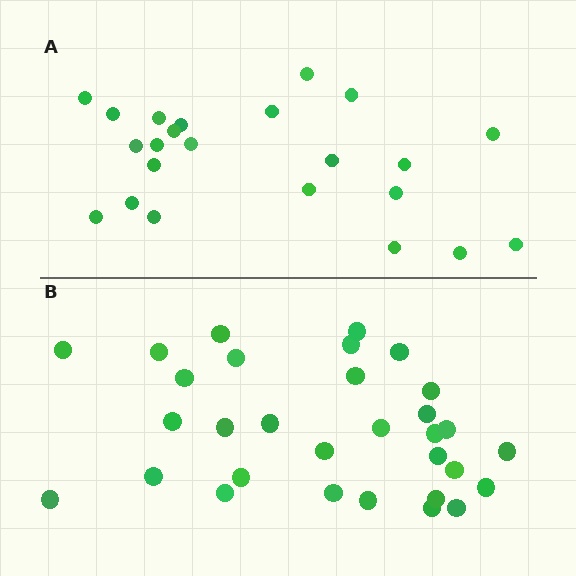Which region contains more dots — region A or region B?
Region B (the bottom region) has more dots.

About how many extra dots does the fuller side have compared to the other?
Region B has roughly 8 or so more dots than region A.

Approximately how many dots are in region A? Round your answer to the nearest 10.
About 20 dots. (The exact count is 23, which rounds to 20.)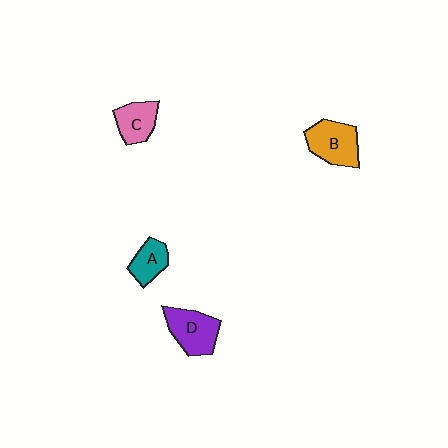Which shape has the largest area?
Shape B (orange).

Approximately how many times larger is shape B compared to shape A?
Approximately 1.5 times.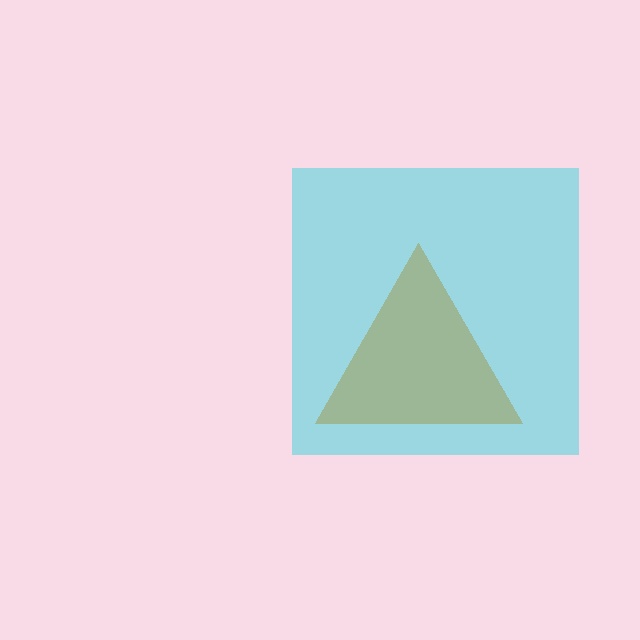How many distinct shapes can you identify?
There are 2 distinct shapes: an orange triangle, a cyan square.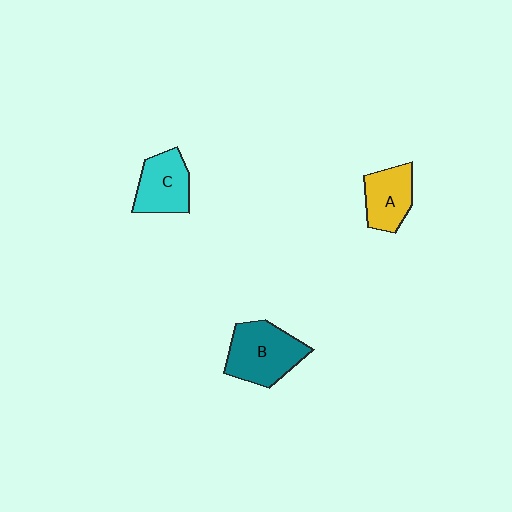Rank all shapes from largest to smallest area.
From largest to smallest: B (teal), C (cyan), A (yellow).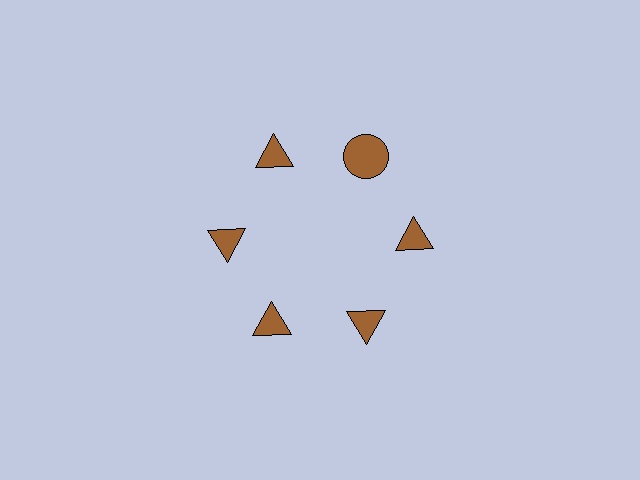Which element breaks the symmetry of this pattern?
The brown circle at roughly the 1 o'clock position breaks the symmetry. All other shapes are brown triangles.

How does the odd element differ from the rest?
It has a different shape: circle instead of triangle.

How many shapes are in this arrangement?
There are 6 shapes arranged in a ring pattern.